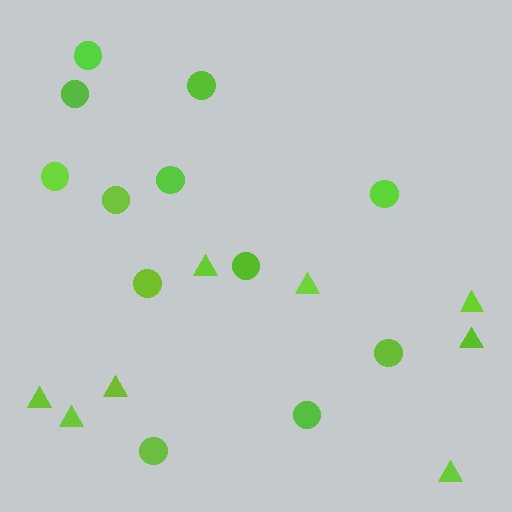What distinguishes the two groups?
There are 2 groups: one group of circles (12) and one group of triangles (8).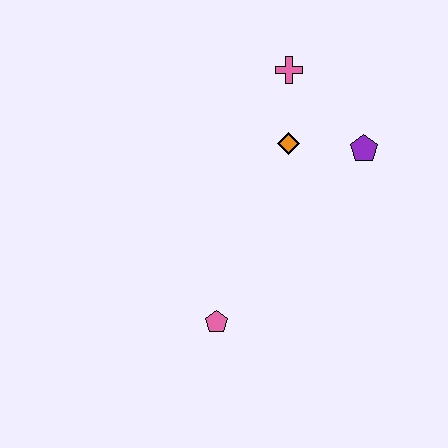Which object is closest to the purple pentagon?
The orange diamond is closest to the purple pentagon.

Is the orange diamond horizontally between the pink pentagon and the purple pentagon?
Yes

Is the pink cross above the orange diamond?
Yes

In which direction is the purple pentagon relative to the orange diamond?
The purple pentagon is to the right of the orange diamond.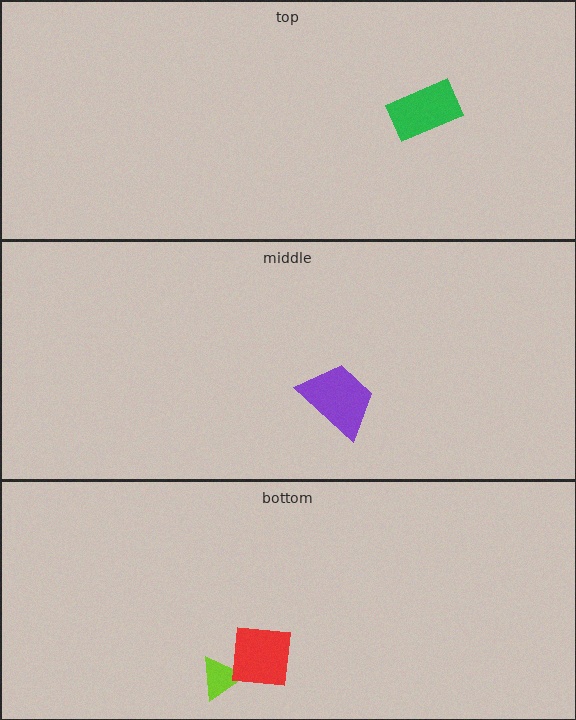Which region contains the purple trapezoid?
The middle region.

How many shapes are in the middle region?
1.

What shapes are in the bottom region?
The lime triangle, the red square.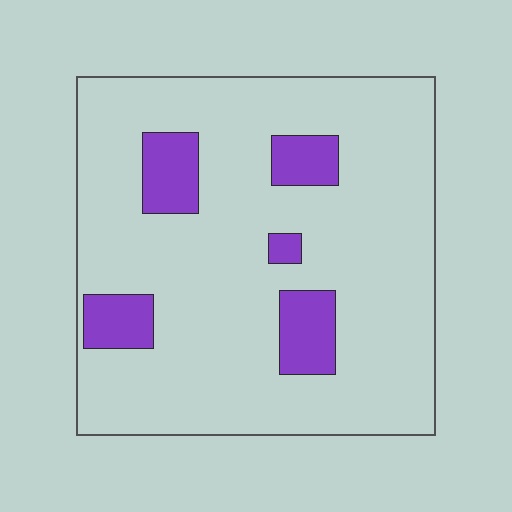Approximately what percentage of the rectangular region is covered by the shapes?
Approximately 15%.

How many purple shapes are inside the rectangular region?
5.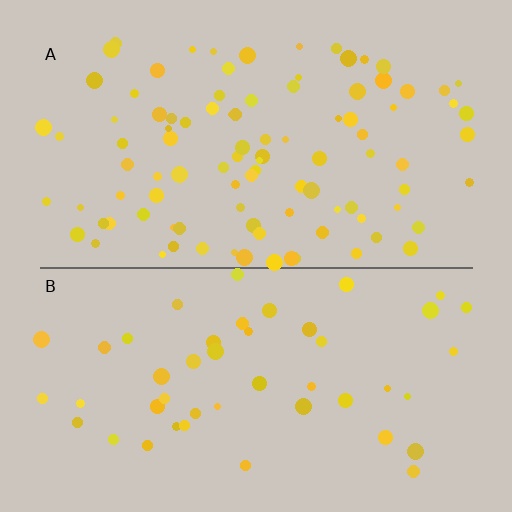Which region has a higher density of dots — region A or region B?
A (the top).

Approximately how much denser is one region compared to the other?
Approximately 2.1× — region A over region B.